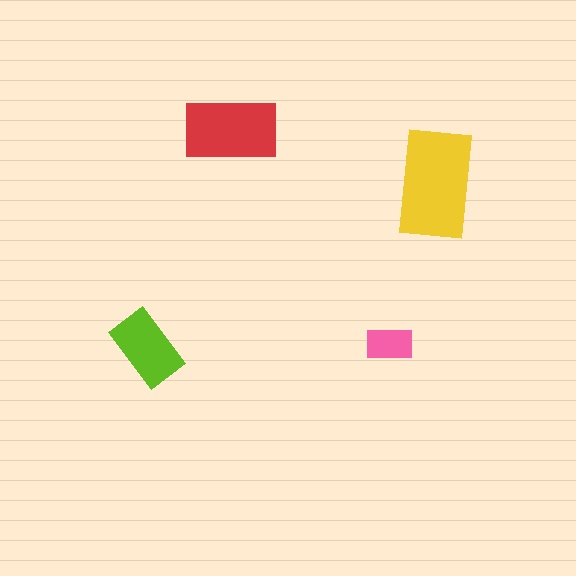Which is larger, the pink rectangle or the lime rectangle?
The lime one.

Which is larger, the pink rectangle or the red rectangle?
The red one.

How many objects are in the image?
There are 4 objects in the image.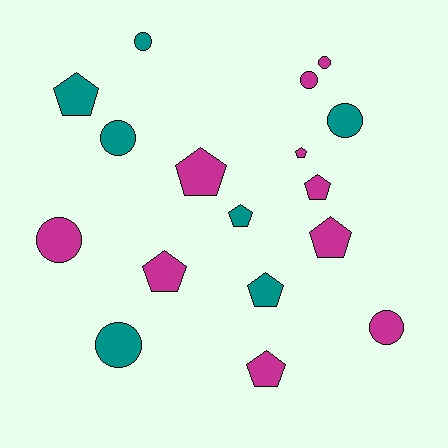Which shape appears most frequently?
Pentagon, with 9 objects.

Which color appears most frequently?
Magenta, with 10 objects.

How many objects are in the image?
There are 17 objects.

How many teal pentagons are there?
There are 3 teal pentagons.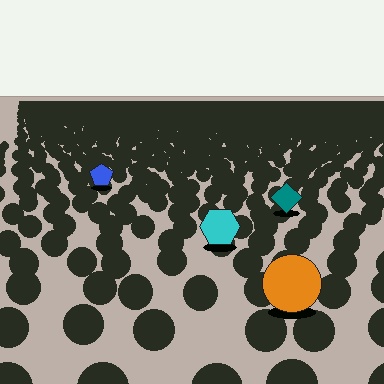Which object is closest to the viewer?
The orange circle is closest. The texture marks near it are larger and more spread out.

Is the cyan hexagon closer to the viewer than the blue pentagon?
Yes. The cyan hexagon is closer — you can tell from the texture gradient: the ground texture is coarser near it.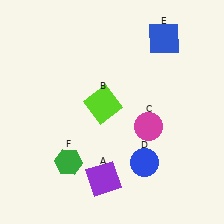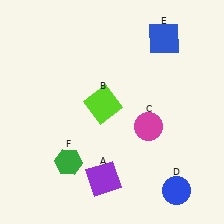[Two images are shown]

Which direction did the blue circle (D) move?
The blue circle (D) moved right.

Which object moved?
The blue circle (D) moved right.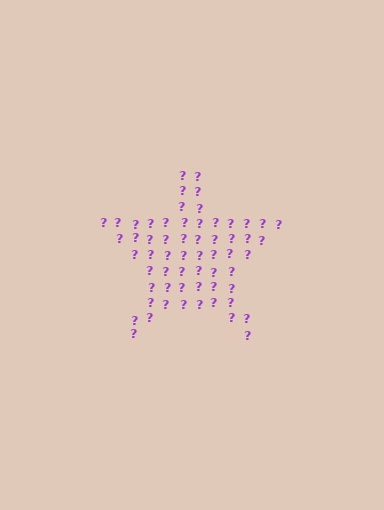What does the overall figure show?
The overall figure shows a star.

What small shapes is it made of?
It is made of small question marks.